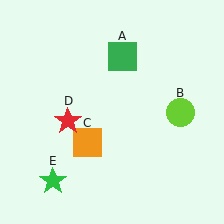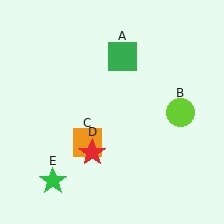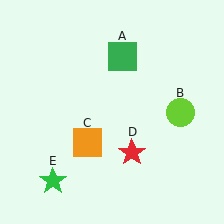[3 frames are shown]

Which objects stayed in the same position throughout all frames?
Green square (object A) and lime circle (object B) and orange square (object C) and green star (object E) remained stationary.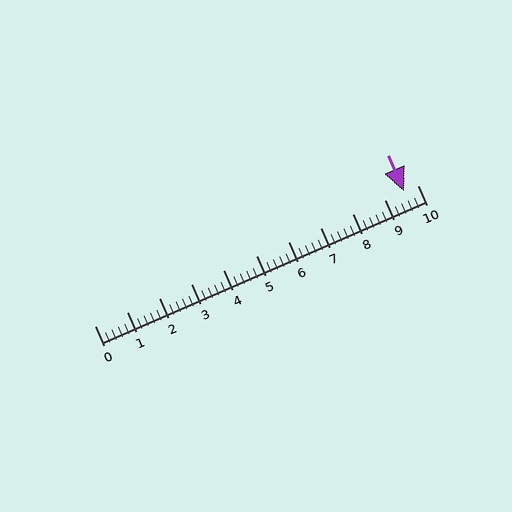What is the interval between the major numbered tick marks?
The major tick marks are spaced 1 units apart.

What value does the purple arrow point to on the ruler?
The purple arrow points to approximately 9.6.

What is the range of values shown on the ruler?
The ruler shows values from 0 to 10.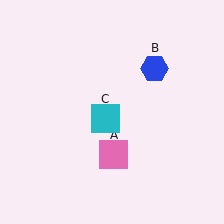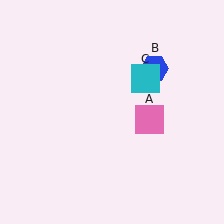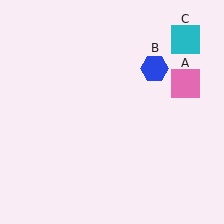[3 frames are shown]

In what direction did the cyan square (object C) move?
The cyan square (object C) moved up and to the right.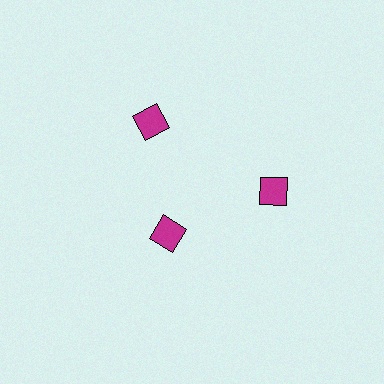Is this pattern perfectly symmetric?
No. The 3 magenta diamonds are arranged in a ring, but one element near the 7 o'clock position is pulled inward toward the center, breaking the 3-fold rotational symmetry.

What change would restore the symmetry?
The symmetry would be restored by moving it outward, back onto the ring so that all 3 diamonds sit at equal angles and equal distance from the center.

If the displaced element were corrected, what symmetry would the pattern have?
It would have 3-fold rotational symmetry — the pattern would map onto itself every 120 degrees.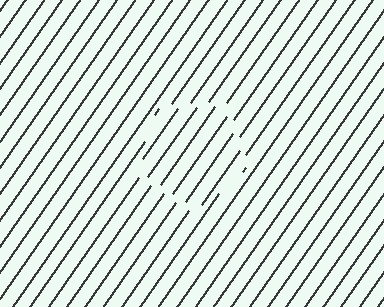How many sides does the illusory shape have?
5 sides — the line-ends trace a pentagon.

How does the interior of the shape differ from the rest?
The interior of the shape contains the same grating, shifted by half a period — the contour is defined by the phase discontinuity where line-ends from the inner and outer gratings abut.